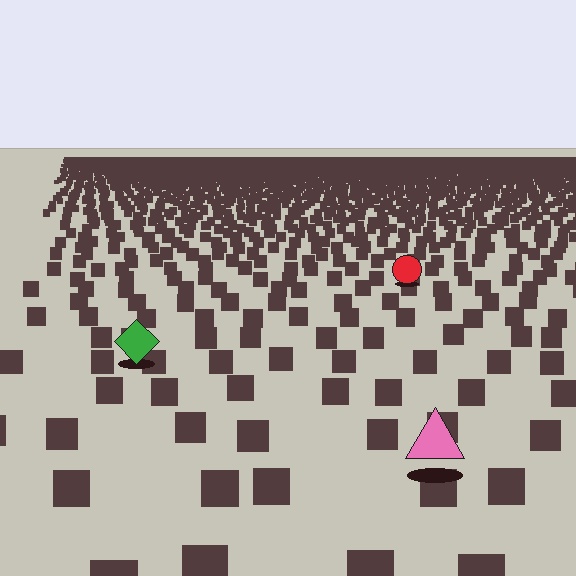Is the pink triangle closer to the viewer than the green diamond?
Yes. The pink triangle is closer — you can tell from the texture gradient: the ground texture is coarser near it.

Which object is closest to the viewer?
The pink triangle is closest. The texture marks near it are larger and more spread out.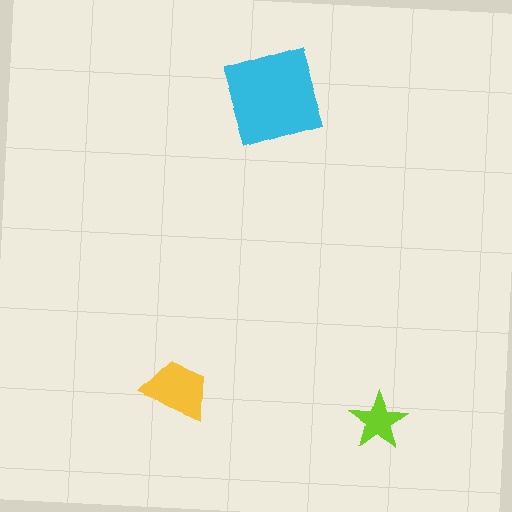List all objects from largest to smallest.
The cyan diamond, the yellow trapezoid, the lime star.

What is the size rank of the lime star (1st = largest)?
3rd.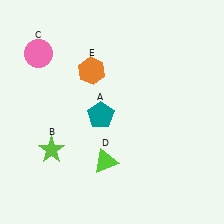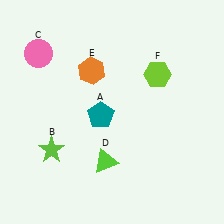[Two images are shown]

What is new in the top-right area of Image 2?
A lime hexagon (F) was added in the top-right area of Image 2.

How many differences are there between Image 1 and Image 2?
There is 1 difference between the two images.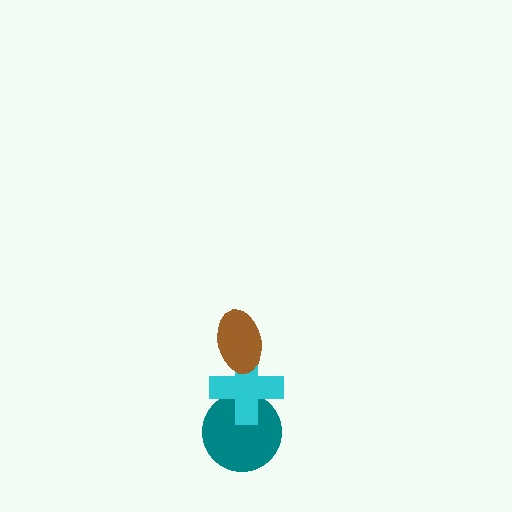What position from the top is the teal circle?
The teal circle is 3rd from the top.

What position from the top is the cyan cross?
The cyan cross is 2nd from the top.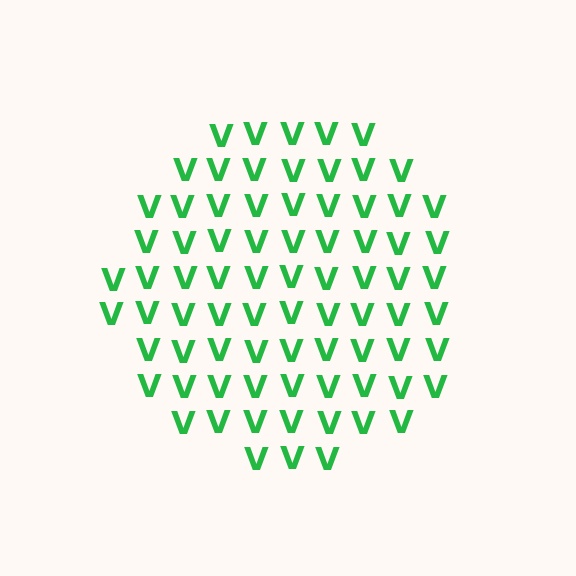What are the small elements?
The small elements are letter V's.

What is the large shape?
The large shape is a circle.